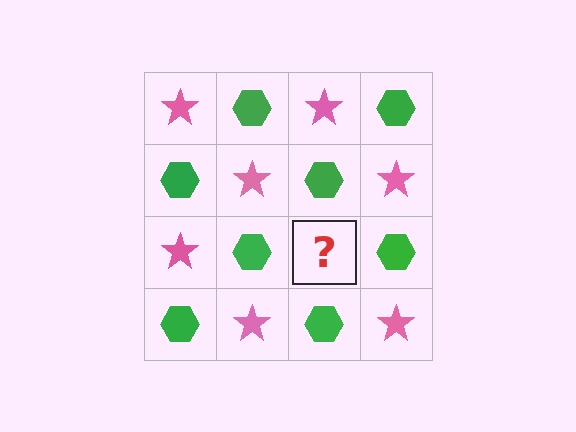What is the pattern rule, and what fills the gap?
The rule is that it alternates pink star and green hexagon in a checkerboard pattern. The gap should be filled with a pink star.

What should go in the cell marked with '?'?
The missing cell should contain a pink star.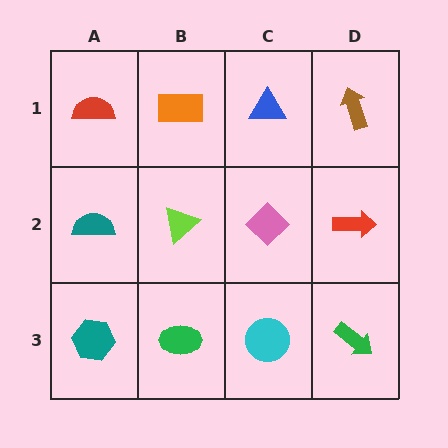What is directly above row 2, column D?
A brown arrow.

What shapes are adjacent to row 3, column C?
A pink diamond (row 2, column C), a green ellipse (row 3, column B), a green arrow (row 3, column D).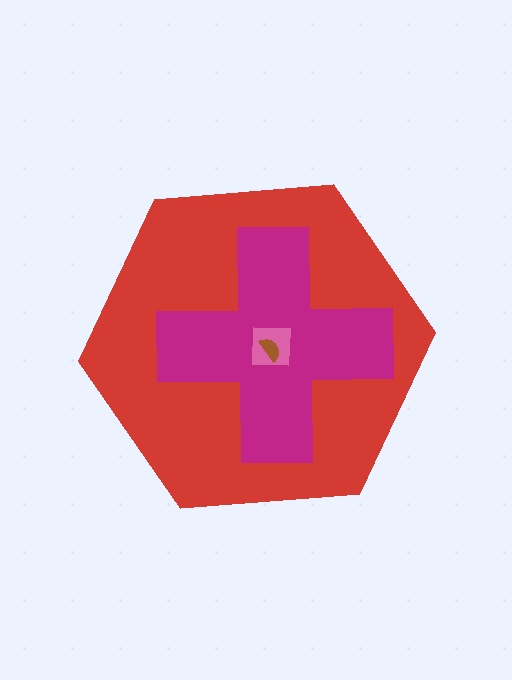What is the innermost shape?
The brown semicircle.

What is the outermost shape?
The red hexagon.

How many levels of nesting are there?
4.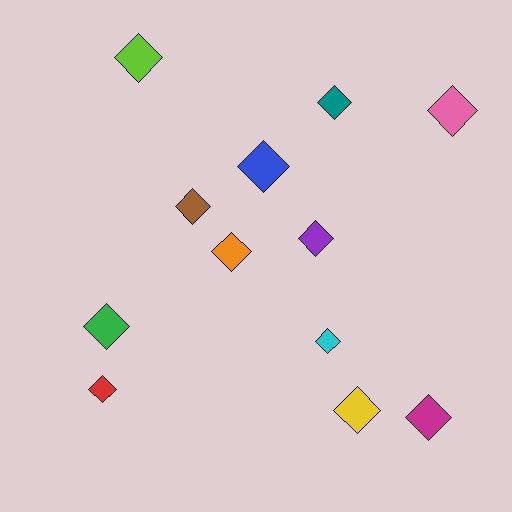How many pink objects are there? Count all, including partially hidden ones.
There is 1 pink object.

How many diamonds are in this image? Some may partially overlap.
There are 12 diamonds.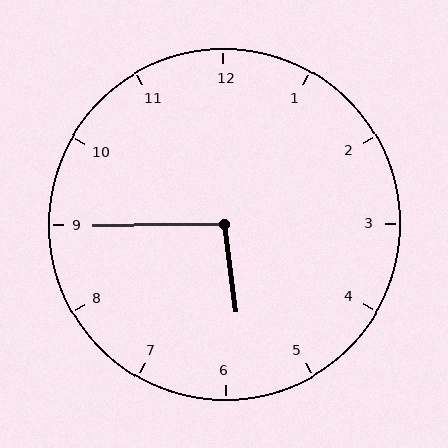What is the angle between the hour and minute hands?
Approximately 98 degrees.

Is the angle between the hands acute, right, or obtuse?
It is obtuse.